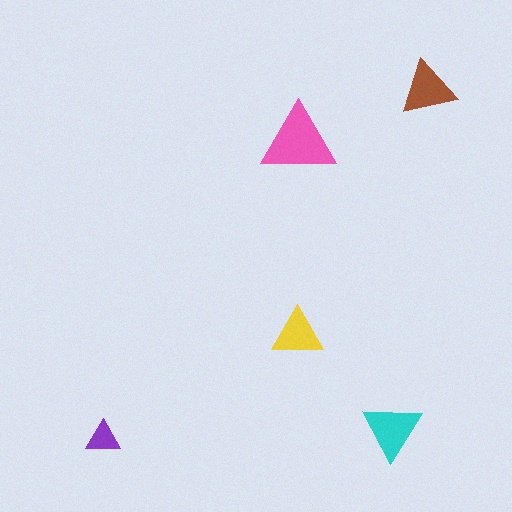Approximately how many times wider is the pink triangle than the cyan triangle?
About 1.5 times wider.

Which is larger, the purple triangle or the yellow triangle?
The yellow one.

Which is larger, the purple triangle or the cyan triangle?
The cyan one.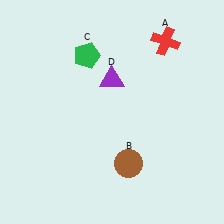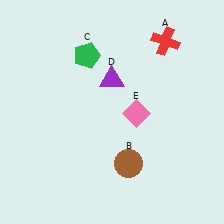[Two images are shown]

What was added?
A pink diamond (E) was added in Image 2.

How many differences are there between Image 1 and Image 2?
There is 1 difference between the two images.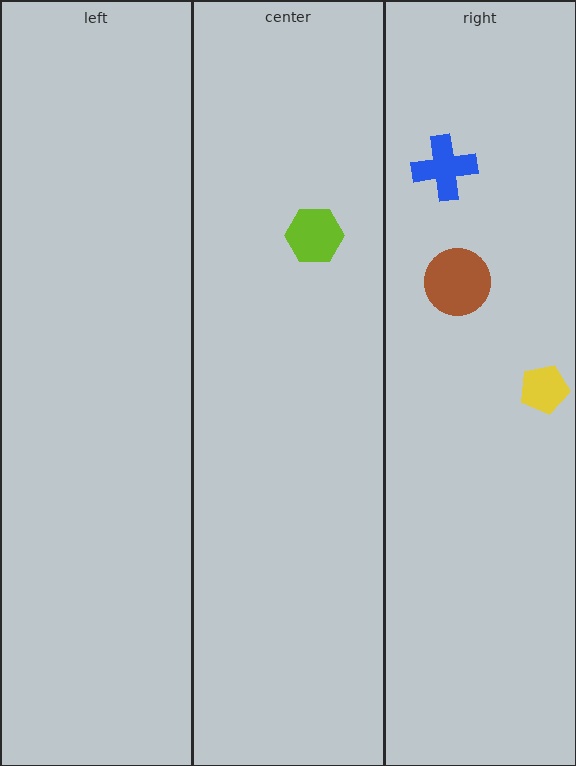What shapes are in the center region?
The lime hexagon.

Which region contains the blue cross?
The right region.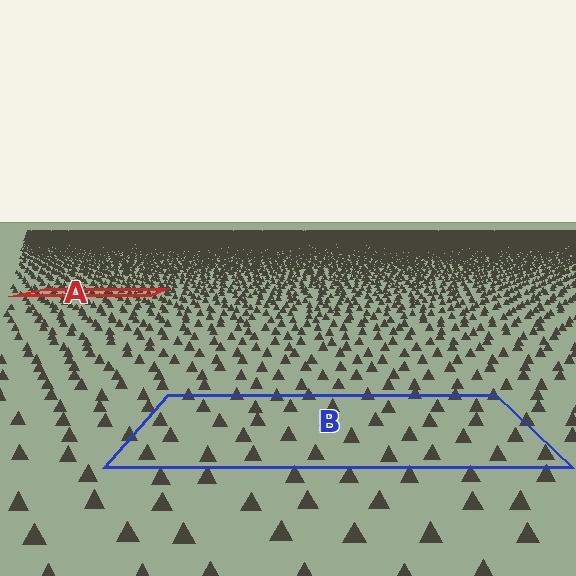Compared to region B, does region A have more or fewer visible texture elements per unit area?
Region A has more texture elements per unit area — they are packed more densely because it is farther away.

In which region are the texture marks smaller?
The texture marks are smaller in region A, because it is farther away.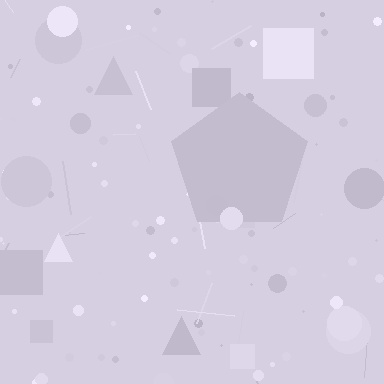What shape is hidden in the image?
A pentagon is hidden in the image.